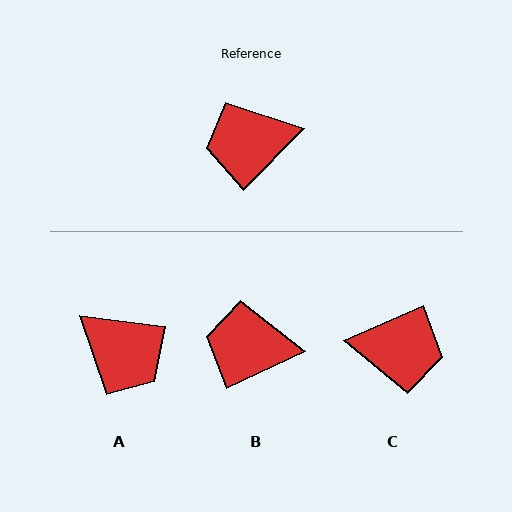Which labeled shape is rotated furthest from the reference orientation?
C, about 158 degrees away.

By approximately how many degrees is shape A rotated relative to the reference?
Approximately 127 degrees counter-clockwise.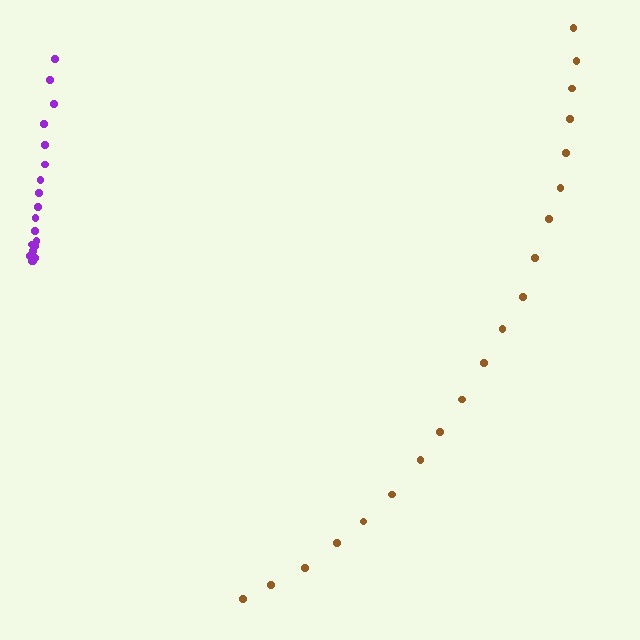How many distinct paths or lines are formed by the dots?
There are 2 distinct paths.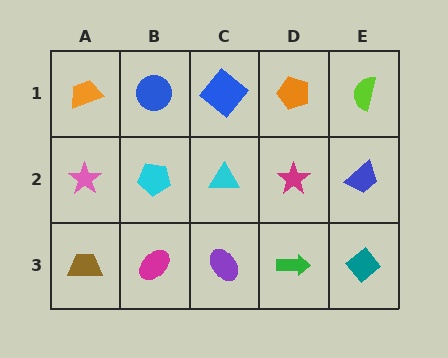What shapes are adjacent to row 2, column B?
A blue circle (row 1, column B), a magenta ellipse (row 3, column B), a pink star (row 2, column A), a cyan triangle (row 2, column C).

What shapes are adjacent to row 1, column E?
A blue trapezoid (row 2, column E), an orange pentagon (row 1, column D).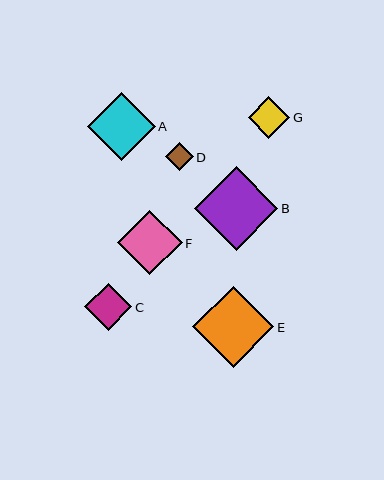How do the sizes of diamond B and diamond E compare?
Diamond B and diamond E are approximately the same size.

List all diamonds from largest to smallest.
From largest to smallest: B, E, A, F, C, G, D.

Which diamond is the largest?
Diamond B is the largest with a size of approximately 84 pixels.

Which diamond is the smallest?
Diamond D is the smallest with a size of approximately 28 pixels.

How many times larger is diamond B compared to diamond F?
Diamond B is approximately 1.3 times the size of diamond F.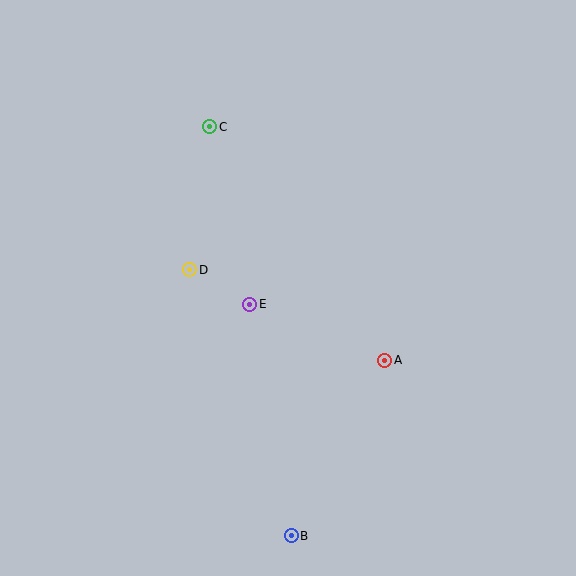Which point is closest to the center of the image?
Point E at (250, 304) is closest to the center.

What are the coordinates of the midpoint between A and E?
The midpoint between A and E is at (317, 332).